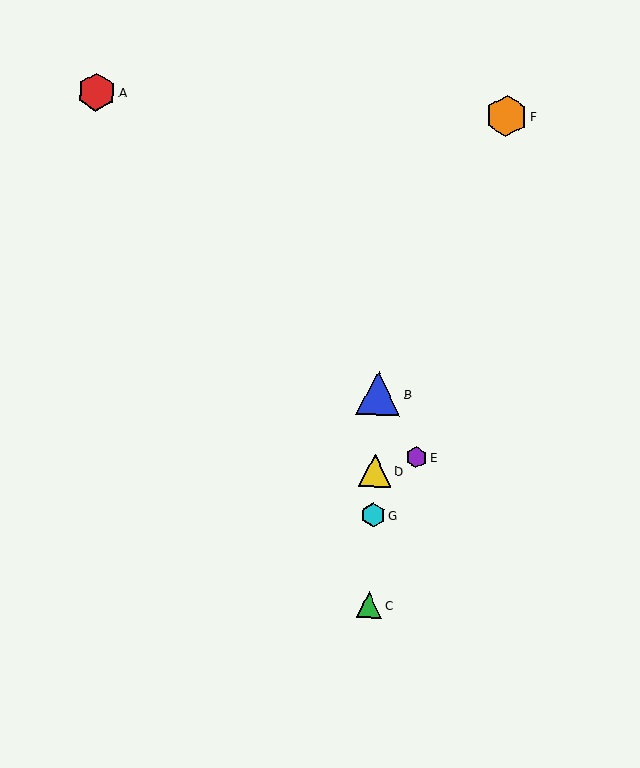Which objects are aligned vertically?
Objects B, C, D, G are aligned vertically.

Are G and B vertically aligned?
Yes, both are at x≈373.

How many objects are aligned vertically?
4 objects (B, C, D, G) are aligned vertically.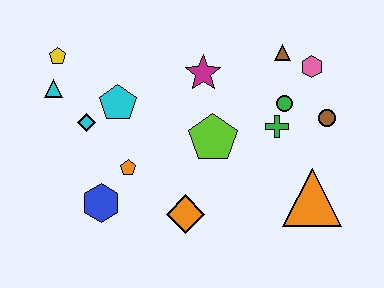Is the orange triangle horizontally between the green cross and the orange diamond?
No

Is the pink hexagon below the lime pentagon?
No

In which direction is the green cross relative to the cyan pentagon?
The green cross is to the right of the cyan pentagon.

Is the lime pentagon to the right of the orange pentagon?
Yes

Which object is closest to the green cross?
The green circle is closest to the green cross.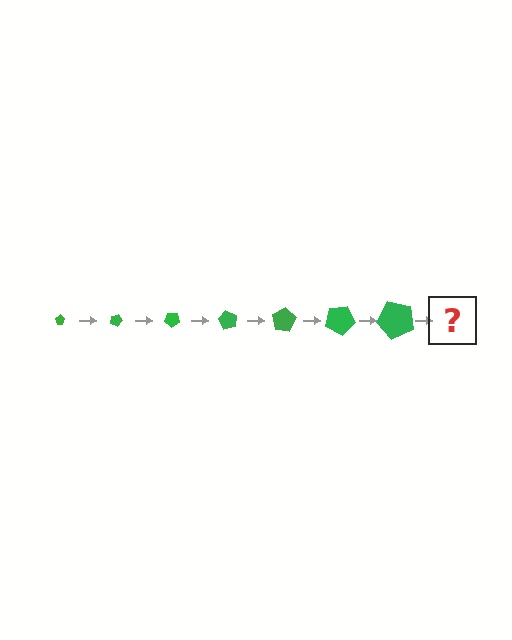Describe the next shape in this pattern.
It should be a pentagon, larger than the previous one and rotated 140 degrees from the start.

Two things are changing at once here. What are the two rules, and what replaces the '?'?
The two rules are that the pentagon grows larger each step and it rotates 20 degrees each step. The '?' should be a pentagon, larger than the previous one and rotated 140 degrees from the start.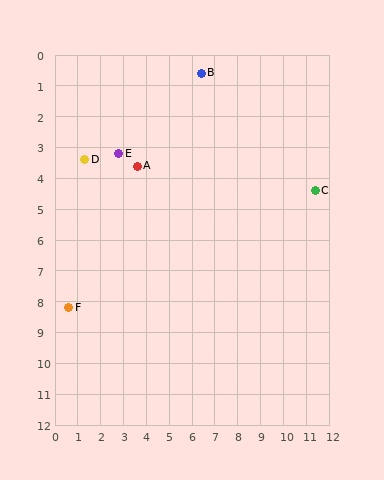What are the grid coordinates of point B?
Point B is at approximately (6.4, 0.6).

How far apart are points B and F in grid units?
Points B and F are about 9.6 grid units apart.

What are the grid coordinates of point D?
Point D is at approximately (1.3, 3.4).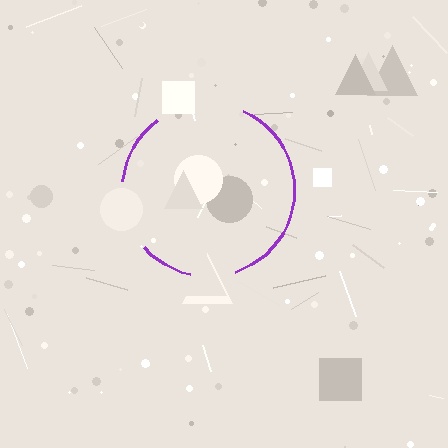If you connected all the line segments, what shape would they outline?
They would outline a circle.